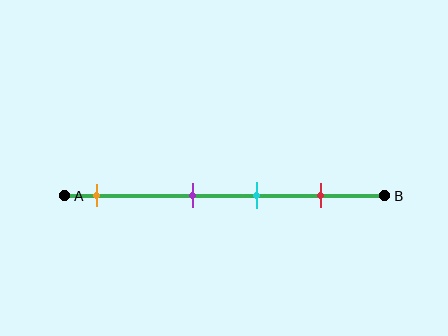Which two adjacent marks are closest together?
The purple and cyan marks are the closest adjacent pair.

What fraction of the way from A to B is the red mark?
The red mark is approximately 80% (0.8) of the way from A to B.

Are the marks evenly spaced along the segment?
No, the marks are not evenly spaced.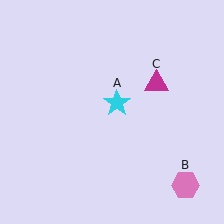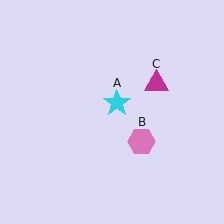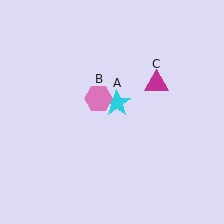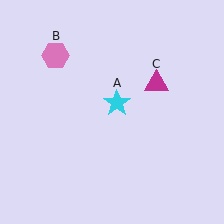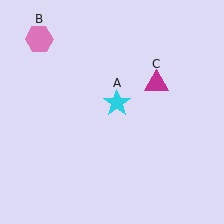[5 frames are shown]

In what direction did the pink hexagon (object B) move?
The pink hexagon (object B) moved up and to the left.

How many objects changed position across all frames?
1 object changed position: pink hexagon (object B).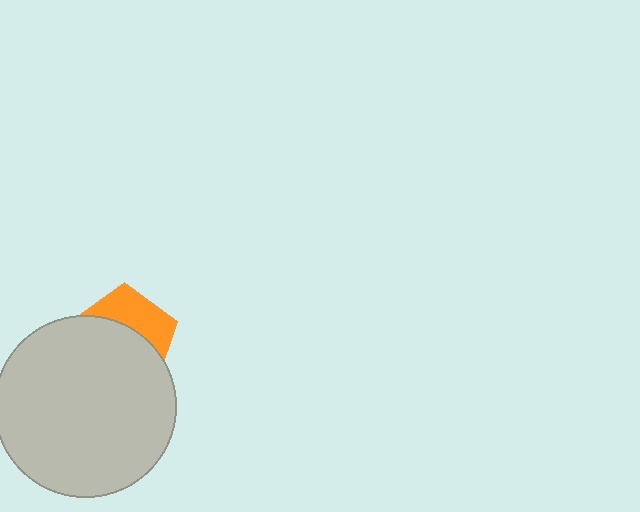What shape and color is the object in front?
The object in front is a light gray circle.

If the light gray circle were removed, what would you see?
You would see the complete orange pentagon.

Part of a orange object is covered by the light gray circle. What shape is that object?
It is a pentagon.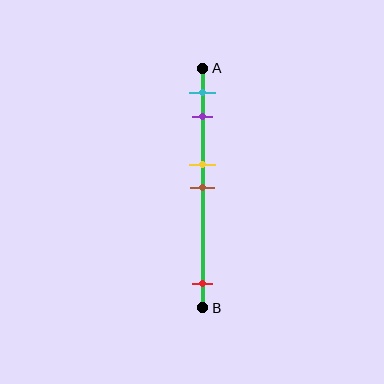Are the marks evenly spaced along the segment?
No, the marks are not evenly spaced.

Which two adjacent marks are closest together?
The yellow and brown marks are the closest adjacent pair.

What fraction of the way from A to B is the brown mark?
The brown mark is approximately 50% (0.5) of the way from A to B.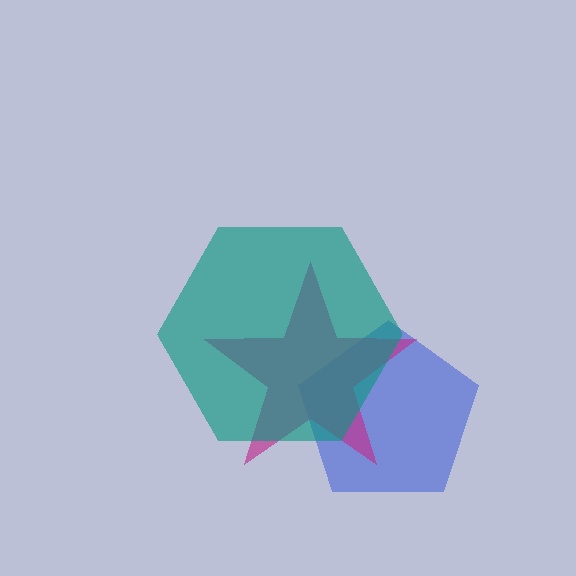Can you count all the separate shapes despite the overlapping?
Yes, there are 3 separate shapes.